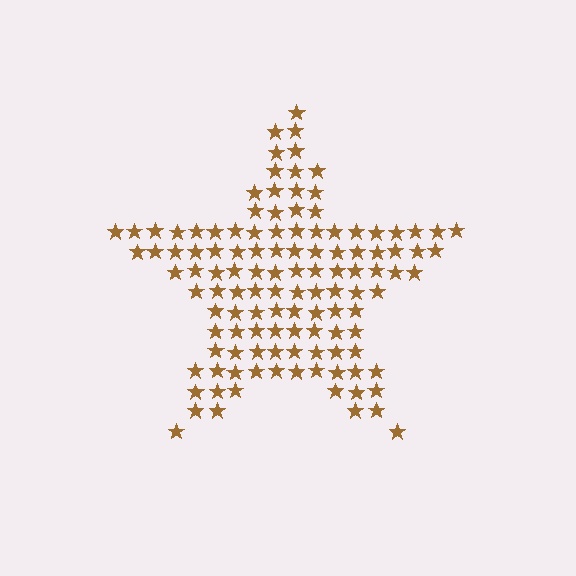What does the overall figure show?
The overall figure shows a star.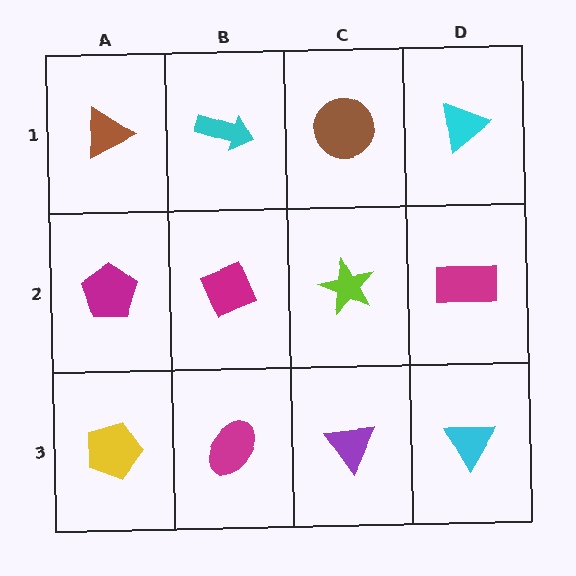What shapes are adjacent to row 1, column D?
A magenta rectangle (row 2, column D), a brown circle (row 1, column C).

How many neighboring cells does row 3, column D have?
2.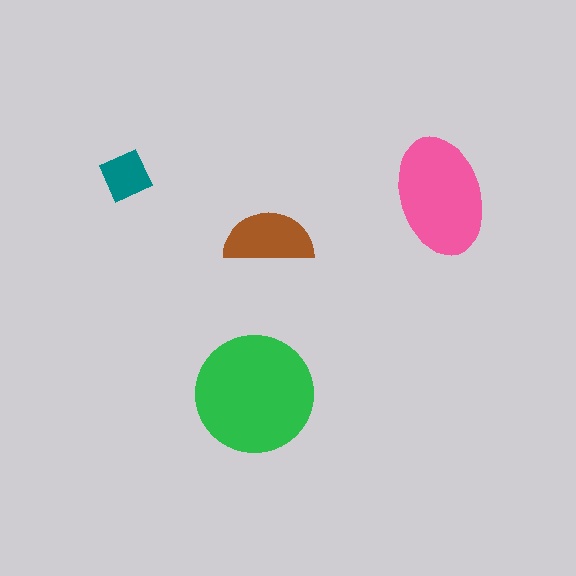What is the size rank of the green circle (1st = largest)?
1st.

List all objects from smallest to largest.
The teal square, the brown semicircle, the pink ellipse, the green circle.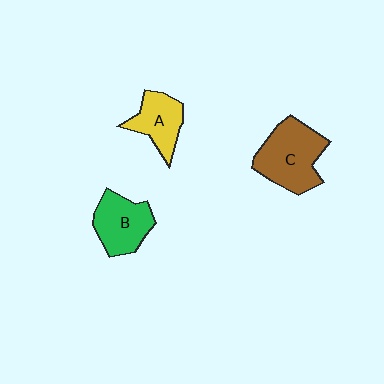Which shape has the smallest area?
Shape A (yellow).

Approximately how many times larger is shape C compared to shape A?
Approximately 1.6 times.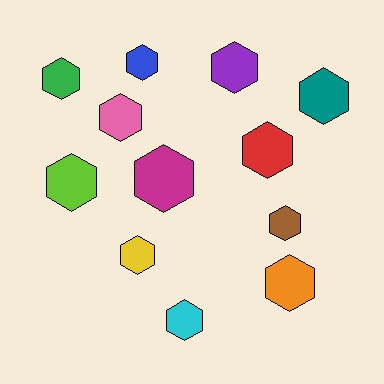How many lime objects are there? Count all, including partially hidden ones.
There is 1 lime object.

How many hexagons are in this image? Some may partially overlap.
There are 12 hexagons.